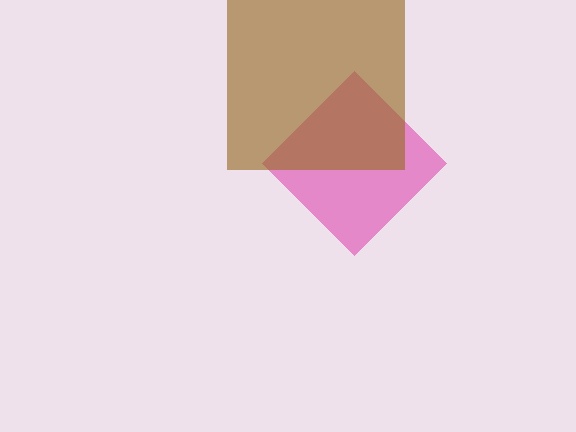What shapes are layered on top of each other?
The layered shapes are: a pink diamond, a brown square.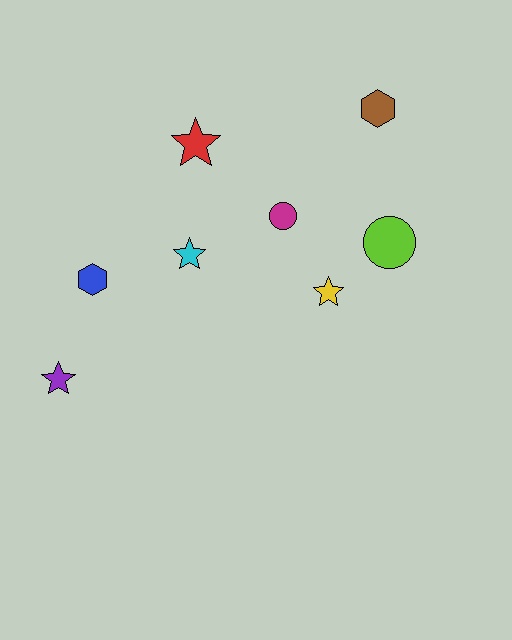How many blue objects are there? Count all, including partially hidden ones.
There is 1 blue object.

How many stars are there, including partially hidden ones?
There are 4 stars.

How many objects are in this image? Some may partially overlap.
There are 8 objects.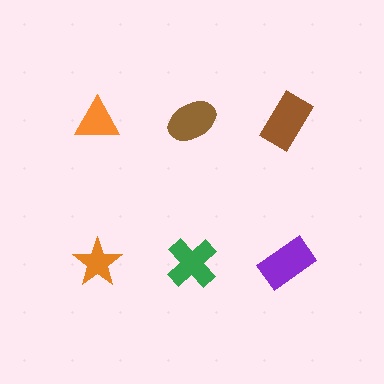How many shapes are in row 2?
3 shapes.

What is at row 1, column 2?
A brown ellipse.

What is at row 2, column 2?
A green cross.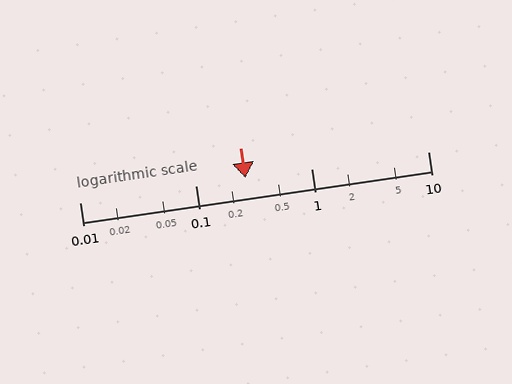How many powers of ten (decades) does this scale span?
The scale spans 3 decades, from 0.01 to 10.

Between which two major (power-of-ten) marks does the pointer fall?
The pointer is between 0.1 and 1.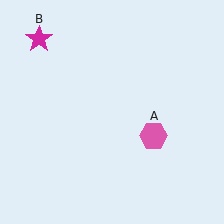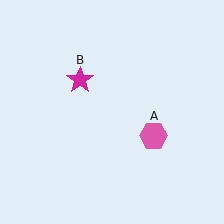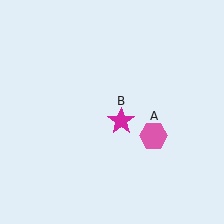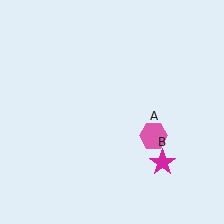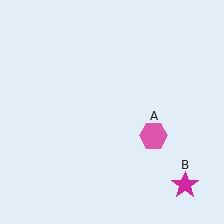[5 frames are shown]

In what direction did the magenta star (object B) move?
The magenta star (object B) moved down and to the right.